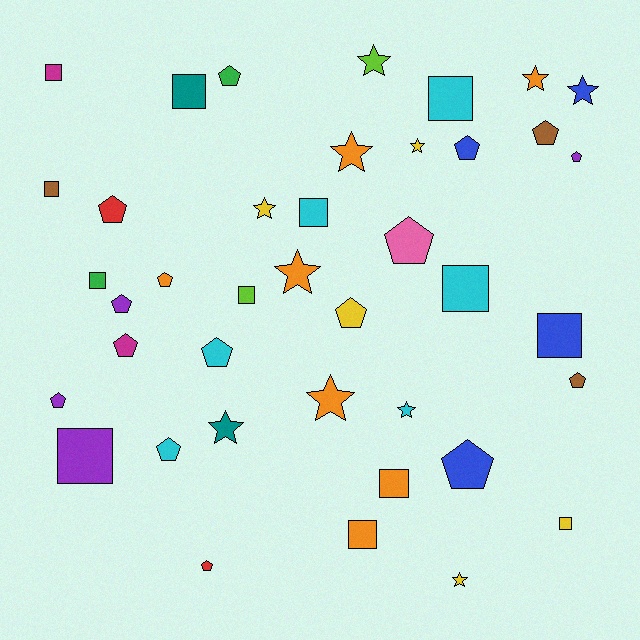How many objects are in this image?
There are 40 objects.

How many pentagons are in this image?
There are 16 pentagons.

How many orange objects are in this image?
There are 7 orange objects.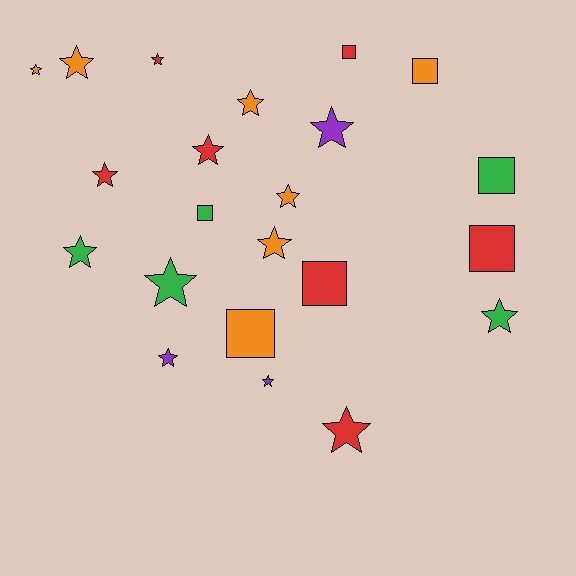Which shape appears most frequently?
Star, with 15 objects.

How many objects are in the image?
There are 22 objects.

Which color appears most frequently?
Orange, with 7 objects.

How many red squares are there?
There are 3 red squares.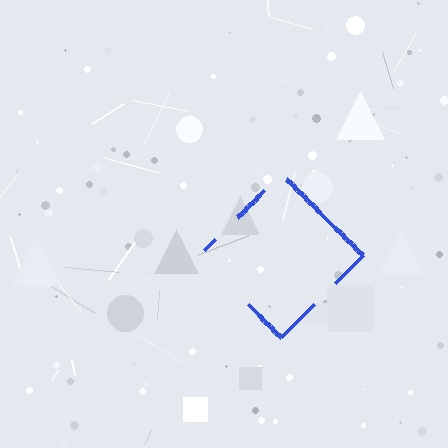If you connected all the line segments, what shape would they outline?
They would outline a diamond.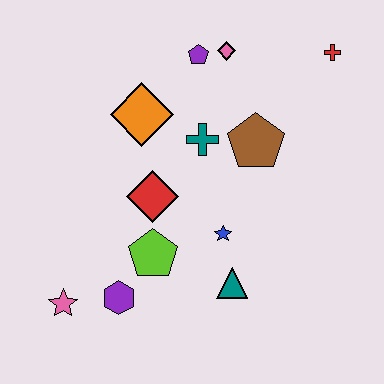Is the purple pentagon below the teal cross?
No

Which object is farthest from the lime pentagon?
The red cross is farthest from the lime pentagon.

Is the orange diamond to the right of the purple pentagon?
No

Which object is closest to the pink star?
The purple hexagon is closest to the pink star.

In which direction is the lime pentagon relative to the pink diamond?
The lime pentagon is below the pink diamond.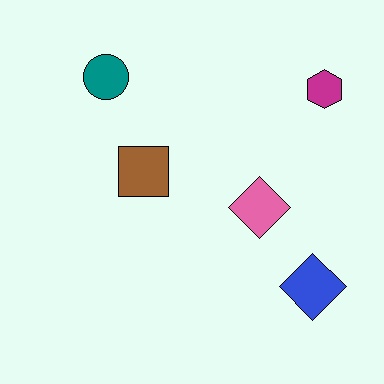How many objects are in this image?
There are 5 objects.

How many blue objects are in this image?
There is 1 blue object.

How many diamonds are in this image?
There are 2 diamonds.